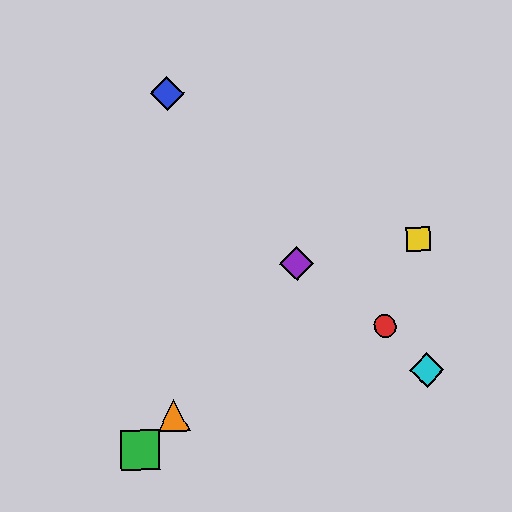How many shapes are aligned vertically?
2 shapes (the blue diamond, the orange triangle) are aligned vertically.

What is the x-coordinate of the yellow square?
The yellow square is at x≈418.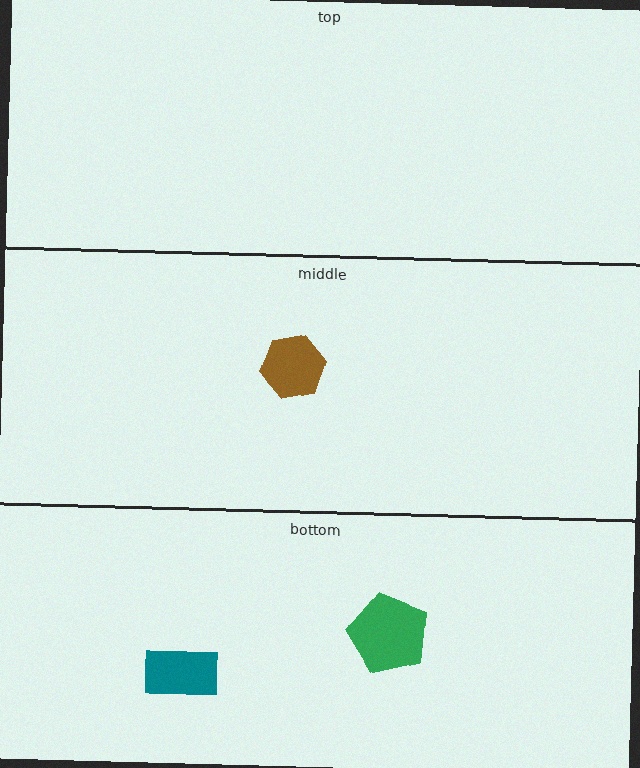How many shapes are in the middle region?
1.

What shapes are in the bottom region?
The green pentagon, the teal rectangle.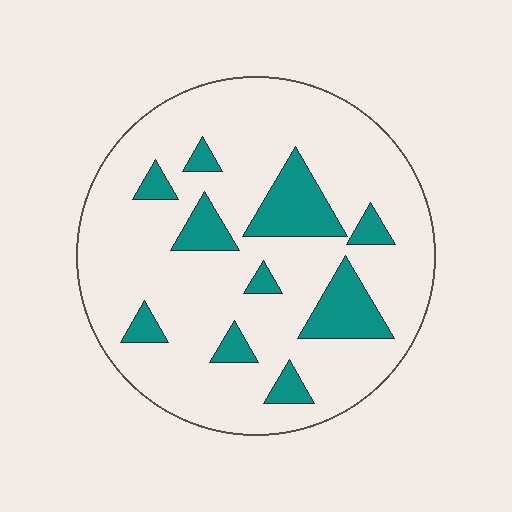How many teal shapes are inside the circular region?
10.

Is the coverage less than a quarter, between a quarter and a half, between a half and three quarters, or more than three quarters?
Less than a quarter.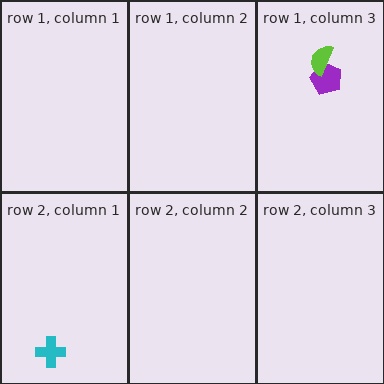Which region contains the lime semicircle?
The row 1, column 3 region.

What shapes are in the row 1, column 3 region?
The purple pentagon, the lime semicircle.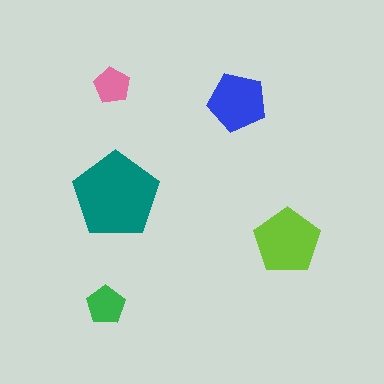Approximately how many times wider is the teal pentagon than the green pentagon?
About 2 times wider.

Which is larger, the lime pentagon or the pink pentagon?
The lime one.